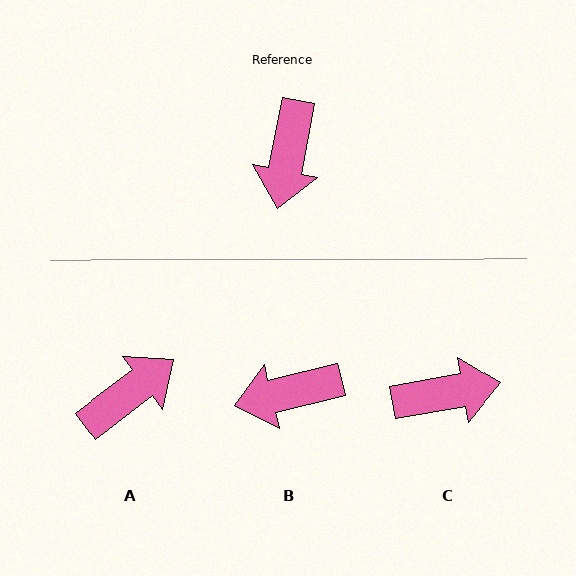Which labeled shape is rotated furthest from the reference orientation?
A, about 138 degrees away.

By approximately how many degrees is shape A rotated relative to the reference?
Approximately 138 degrees counter-clockwise.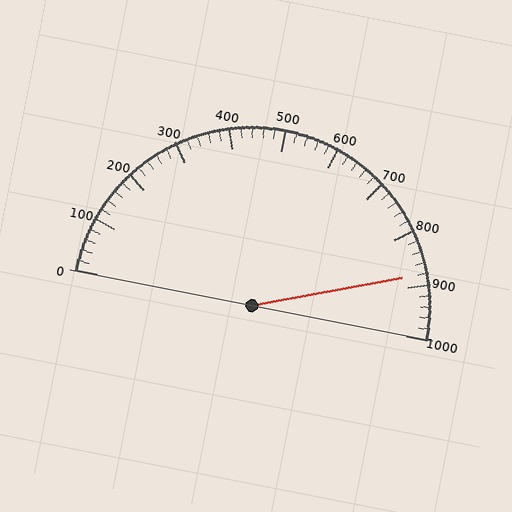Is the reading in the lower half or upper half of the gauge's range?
The reading is in the upper half of the range (0 to 1000).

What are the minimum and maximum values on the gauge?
The gauge ranges from 0 to 1000.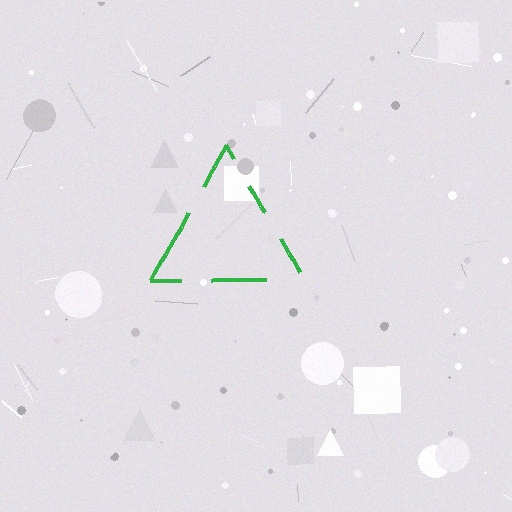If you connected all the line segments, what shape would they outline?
They would outline a triangle.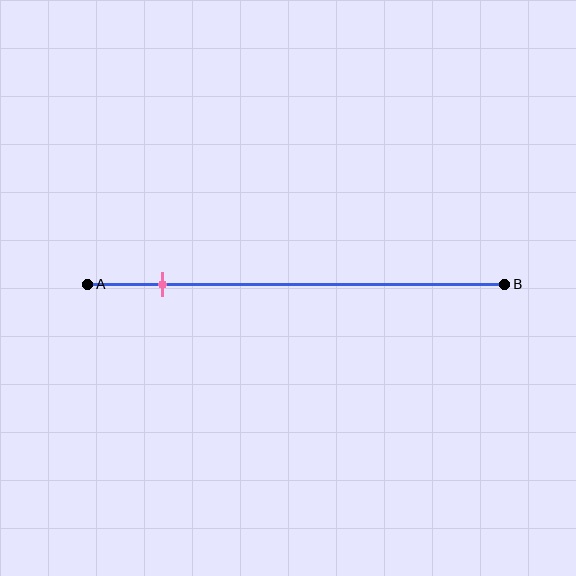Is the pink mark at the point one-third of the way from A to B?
No, the mark is at about 20% from A, not at the 33% one-third point.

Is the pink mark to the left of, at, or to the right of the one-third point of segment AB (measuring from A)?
The pink mark is to the left of the one-third point of segment AB.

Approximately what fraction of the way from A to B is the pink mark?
The pink mark is approximately 20% of the way from A to B.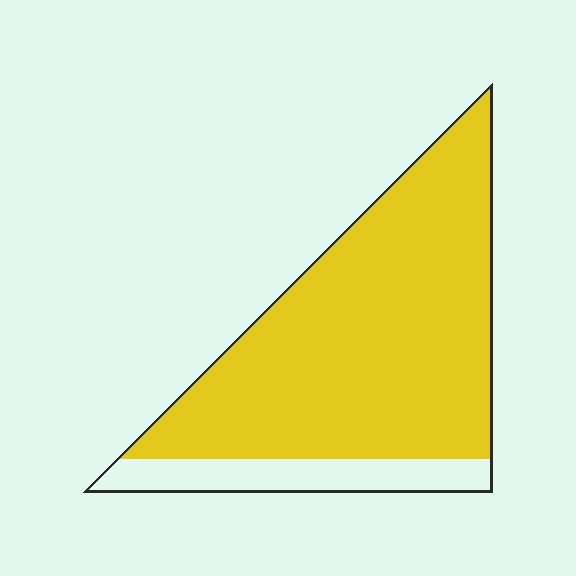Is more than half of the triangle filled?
Yes.